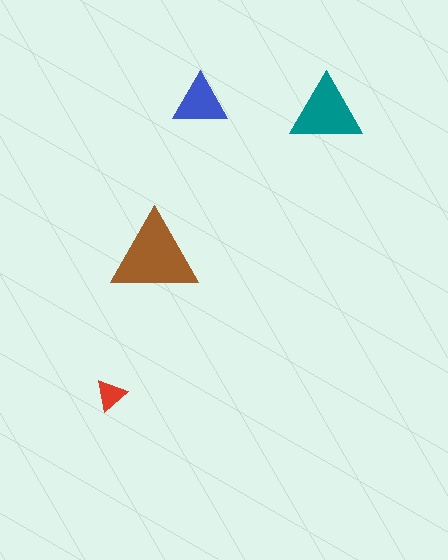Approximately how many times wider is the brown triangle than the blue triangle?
About 1.5 times wider.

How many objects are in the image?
There are 4 objects in the image.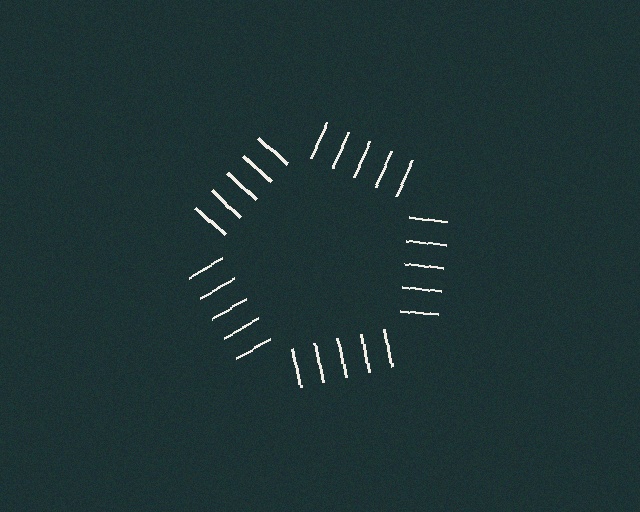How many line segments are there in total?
25 — 5 along each of the 5 edges.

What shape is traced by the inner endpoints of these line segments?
An illusory pentagon — the line segments terminate on its edges but no continuous stroke is drawn.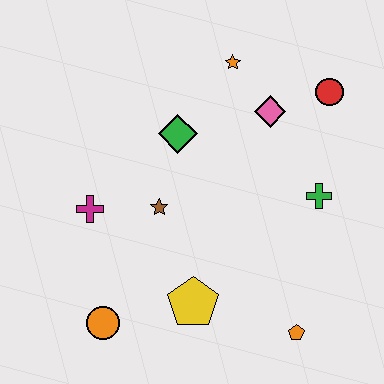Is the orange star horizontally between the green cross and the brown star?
Yes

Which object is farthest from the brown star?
The red circle is farthest from the brown star.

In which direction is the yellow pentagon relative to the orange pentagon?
The yellow pentagon is to the left of the orange pentagon.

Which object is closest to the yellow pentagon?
The orange circle is closest to the yellow pentagon.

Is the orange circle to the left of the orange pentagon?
Yes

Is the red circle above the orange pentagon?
Yes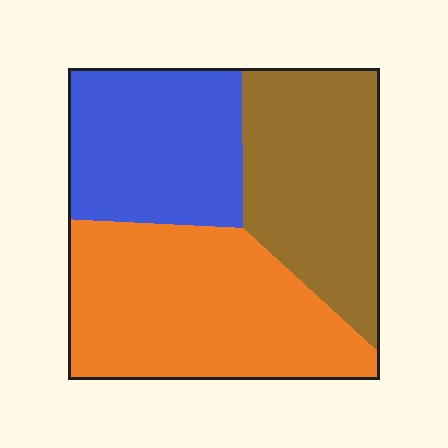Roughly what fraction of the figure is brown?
Brown takes up about one third (1/3) of the figure.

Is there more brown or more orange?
Orange.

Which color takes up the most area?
Orange, at roughly 40%.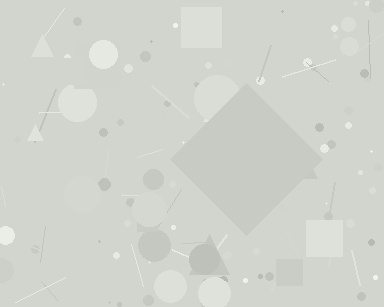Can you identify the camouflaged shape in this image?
The camouflaged shape is a diamond.